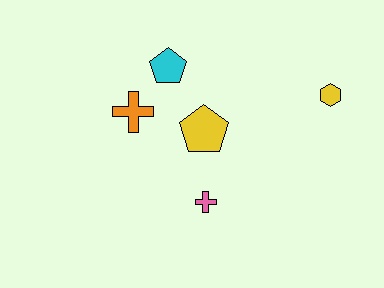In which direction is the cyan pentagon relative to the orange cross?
The cyan pentagon is above the orange cross.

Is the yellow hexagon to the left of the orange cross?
No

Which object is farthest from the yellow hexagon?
The orange cross is farthest from the yellow hexagon.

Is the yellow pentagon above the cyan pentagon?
No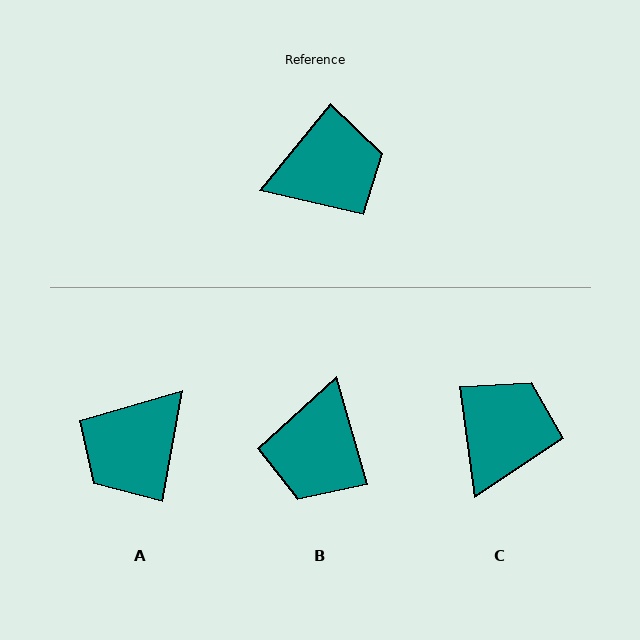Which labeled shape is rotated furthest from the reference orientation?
A, about 151 degrees away.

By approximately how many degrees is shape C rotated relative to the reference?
Approximately 47 degrees counter-clockwise.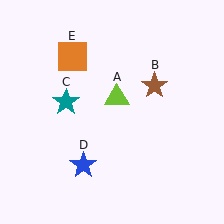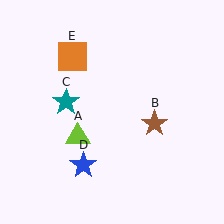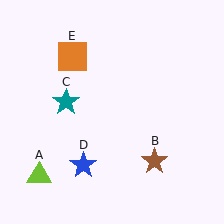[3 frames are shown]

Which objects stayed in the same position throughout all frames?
Teal star (object C) and blue star (object D) and orange square (object E) remained stationary.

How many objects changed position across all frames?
2 objects changed position: lime triangle (object A), brown star (object B).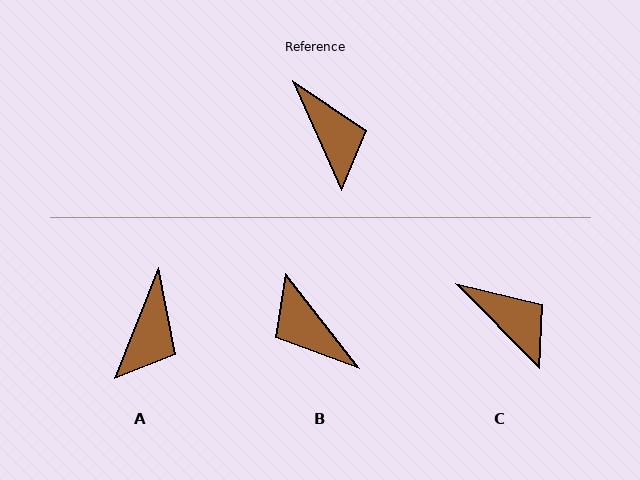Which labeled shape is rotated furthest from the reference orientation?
B, about 166 degrees away.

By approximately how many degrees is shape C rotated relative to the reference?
Approximately 21 degrees counter-clockwise.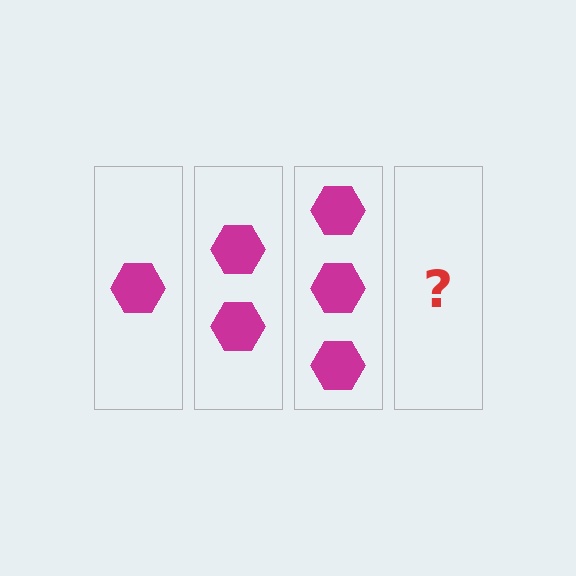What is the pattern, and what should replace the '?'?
The pattern is that each step adds one more hexagon. The '?' should be 4 hexagons.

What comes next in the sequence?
The next element should be 4 hexagons.